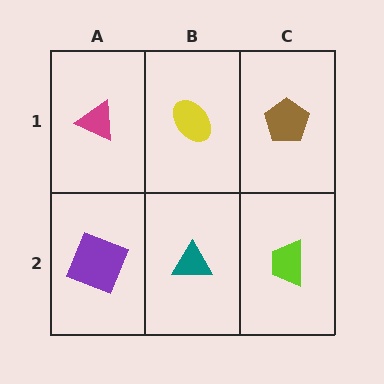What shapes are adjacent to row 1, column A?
A purple square (row 2, column A), a yellow ellipse (row 1, column B).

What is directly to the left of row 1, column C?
A yellow ellipse.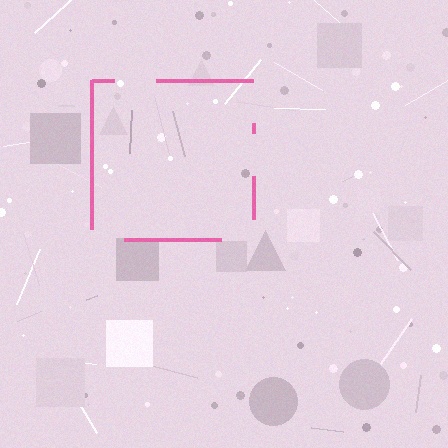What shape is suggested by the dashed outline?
The dashed outline suggests a square.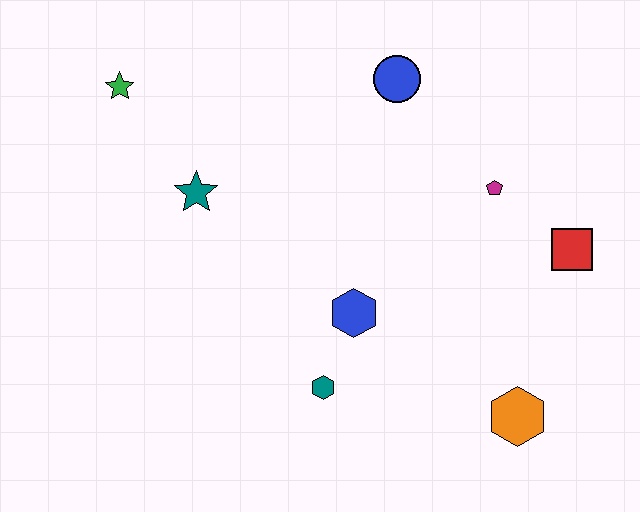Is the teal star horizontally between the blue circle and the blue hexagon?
No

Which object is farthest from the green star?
The orange hexagon is farthest from the green star.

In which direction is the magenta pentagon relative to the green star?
The magenta pentagon is to the right of the green star.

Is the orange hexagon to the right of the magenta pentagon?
Yes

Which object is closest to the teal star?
The green star is closest to the teal star.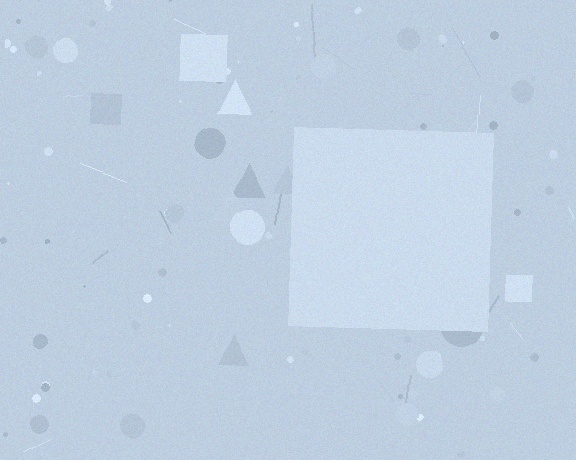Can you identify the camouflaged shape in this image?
The camouflaged shape is a square.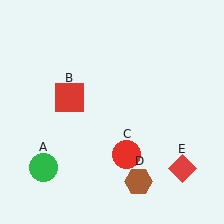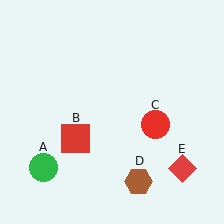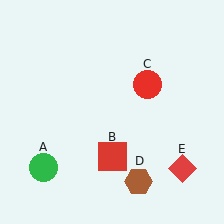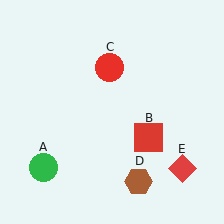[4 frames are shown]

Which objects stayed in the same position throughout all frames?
Green circle (object A) and brown hexagon (object D) and red diamond (object E) remained stationary.